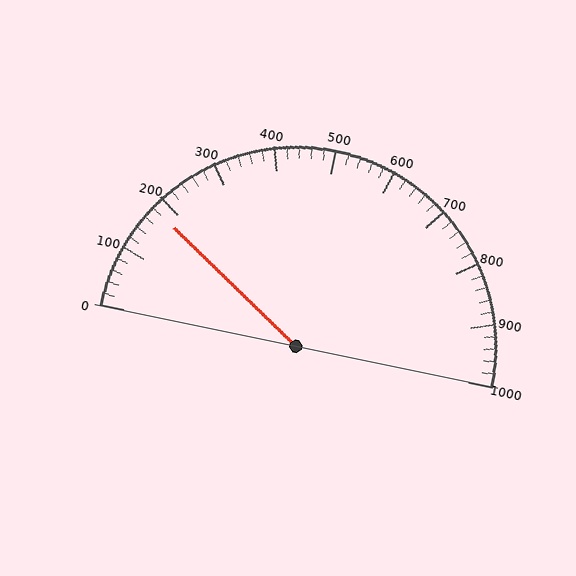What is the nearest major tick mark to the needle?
The nearest major tick mark is 200.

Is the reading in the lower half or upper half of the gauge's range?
The reading is in the lower half of the range (0 to 1000).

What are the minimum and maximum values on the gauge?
The gauge ranges from 0 to 1000.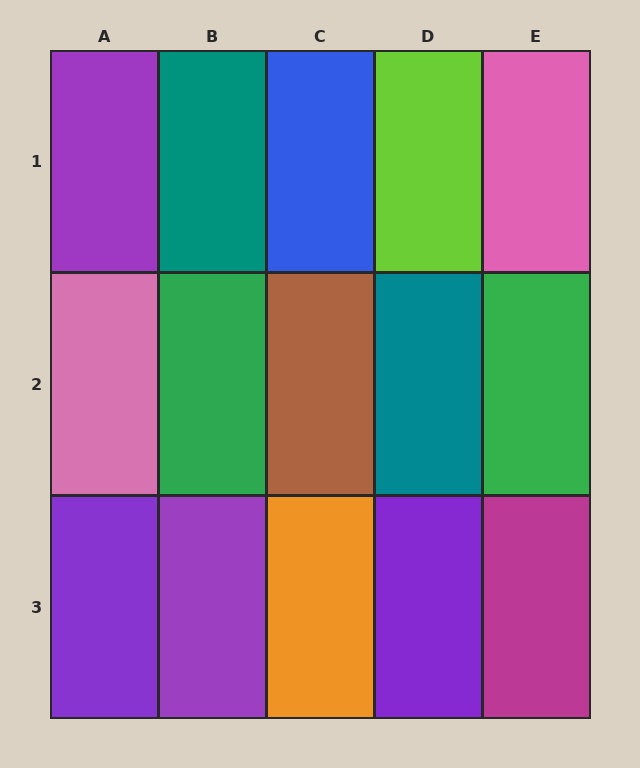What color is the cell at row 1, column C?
Blue.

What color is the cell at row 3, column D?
Purple.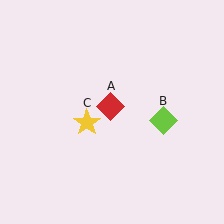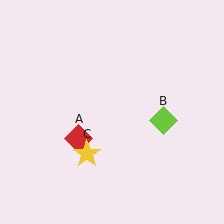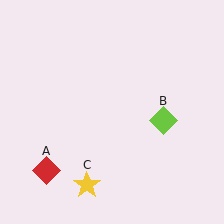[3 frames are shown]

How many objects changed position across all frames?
2 objects changed position: red diamond (object A), yellow star (object C).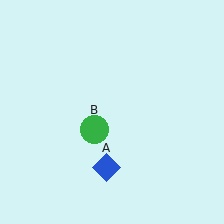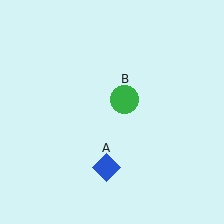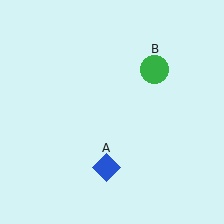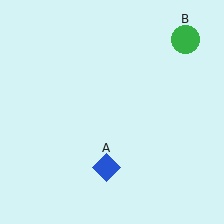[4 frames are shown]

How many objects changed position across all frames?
1 object changed position: green circle (object B).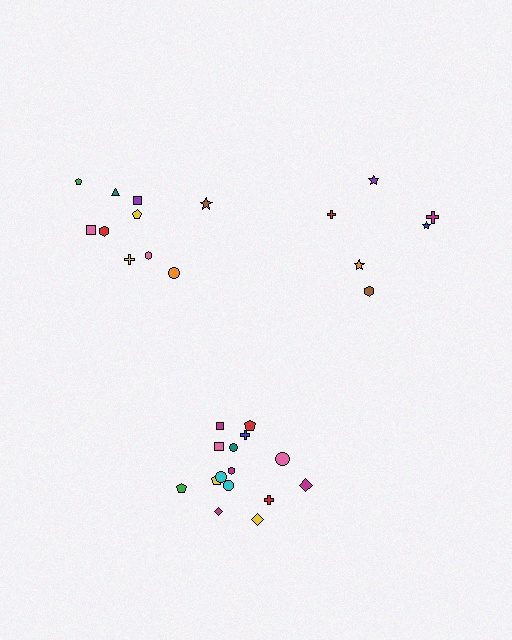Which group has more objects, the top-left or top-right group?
The top-left group.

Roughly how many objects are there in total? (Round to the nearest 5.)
Roughly 30 objects in total.